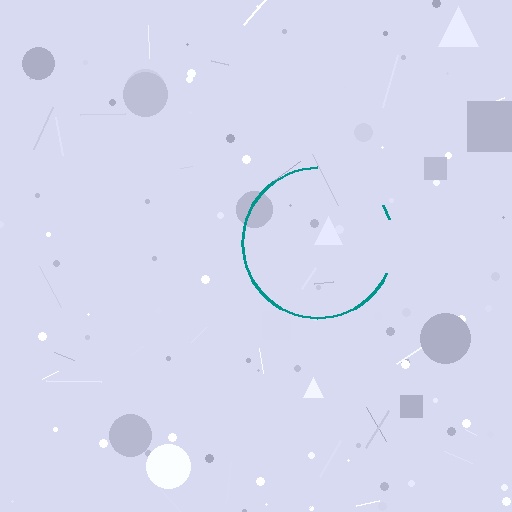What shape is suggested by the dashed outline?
The dashed outline suggests a circle.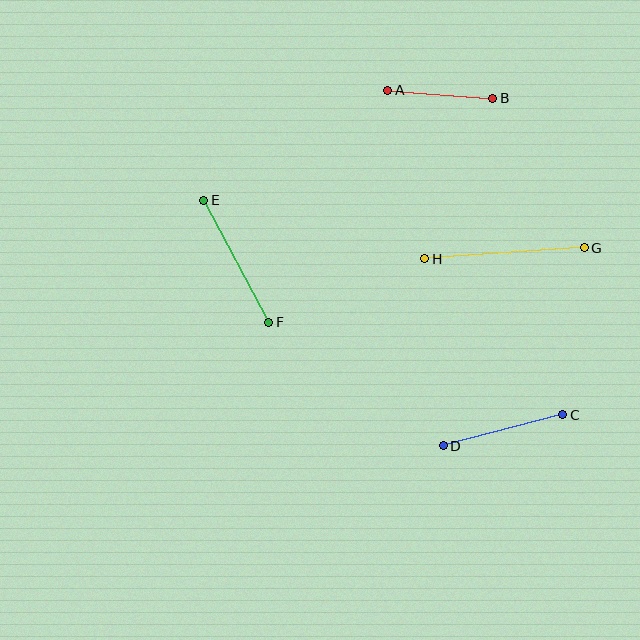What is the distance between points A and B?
The distance is approximately 105 pixels.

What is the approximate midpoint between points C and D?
The midpoint is at approximately (503, 430) pixels.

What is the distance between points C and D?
The distance is approximately 124 pixels.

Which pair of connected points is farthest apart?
Points G and H are farthest apart.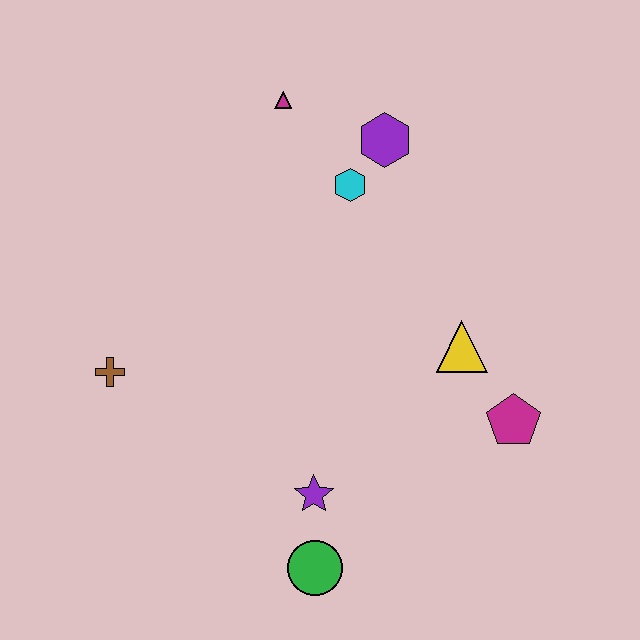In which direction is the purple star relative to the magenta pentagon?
The purple star is to the left of the magenta pentagon.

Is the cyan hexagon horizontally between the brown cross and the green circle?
No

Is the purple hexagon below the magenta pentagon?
No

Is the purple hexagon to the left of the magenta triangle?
No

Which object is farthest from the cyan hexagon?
The green circle is farthest from the cyan hexagon.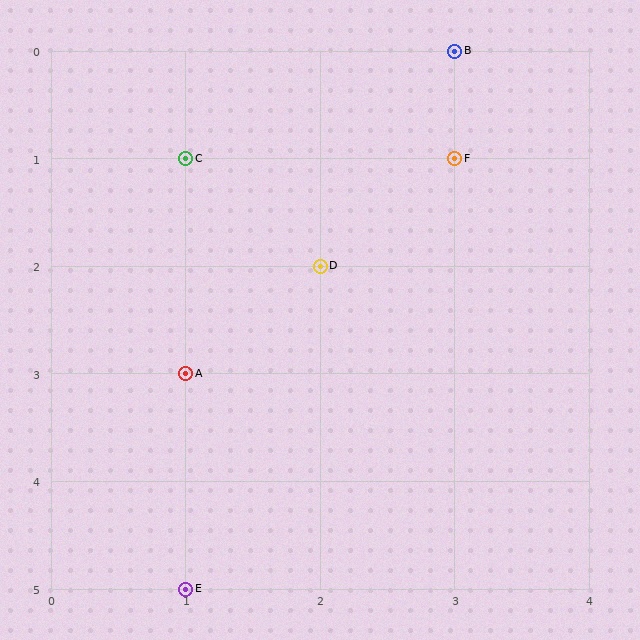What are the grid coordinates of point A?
Point A is at grid coordinates (1, 3).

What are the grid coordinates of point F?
Point F is at grid coordinates (3, 1).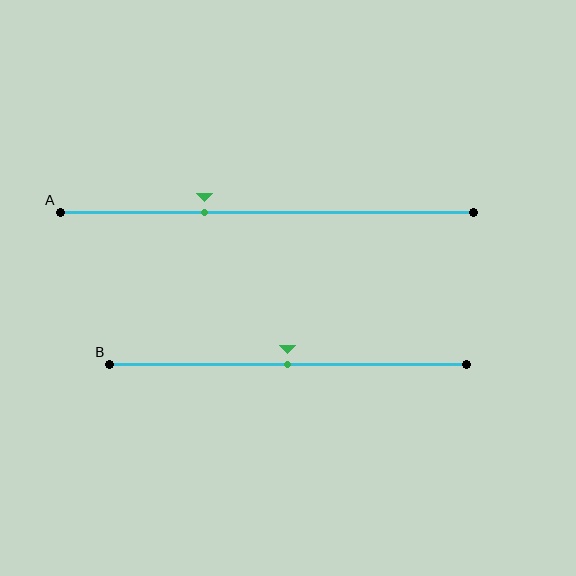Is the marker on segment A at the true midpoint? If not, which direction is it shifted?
No, the marker on segment A is shifted to the left by about 15% of the segment length.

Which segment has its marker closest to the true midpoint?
Segment B has its marker closest to the true midpoint.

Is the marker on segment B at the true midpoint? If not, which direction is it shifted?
Yes, the marker on segment B is at the true midpoint.